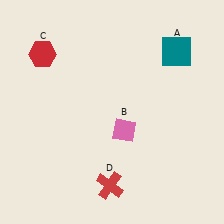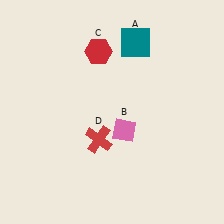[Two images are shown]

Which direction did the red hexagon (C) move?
The red hexagon (C) moved right.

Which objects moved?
The objects that moved are: the teal square (A), the red hexagon (C), the red cross (D).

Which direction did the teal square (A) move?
The teal square (A) moved left.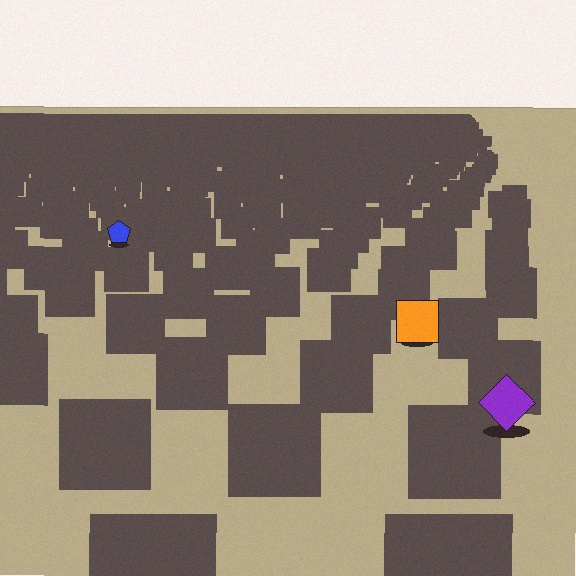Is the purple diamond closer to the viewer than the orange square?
Yes. The purple diamond is closer — you can tell from the texture gradient: the ground texture is coarser near it.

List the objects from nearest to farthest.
From nearest to farthest: the purple diamond, the orange square, the blue pentagon.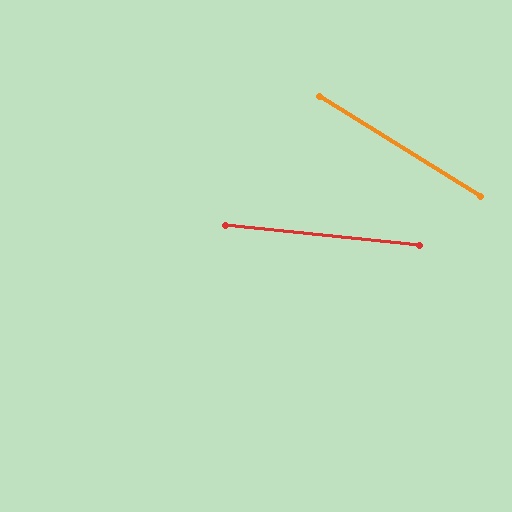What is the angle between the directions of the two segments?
Approximately 26 degrees.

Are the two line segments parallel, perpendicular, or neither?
Neither parallel nor perpendicular — they differ by about 26°.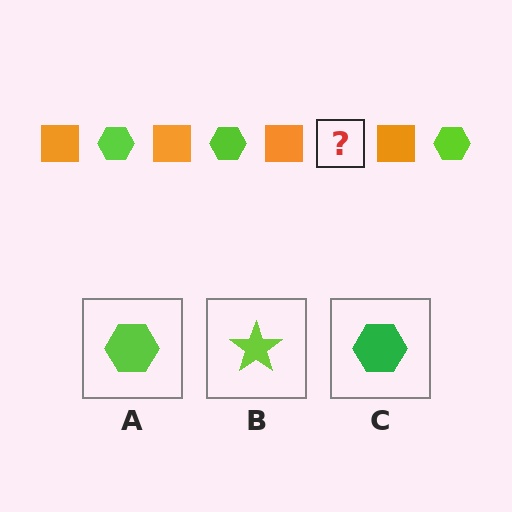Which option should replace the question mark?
Option A.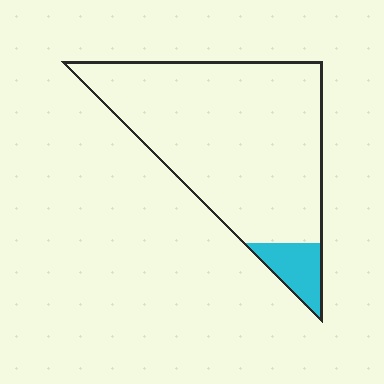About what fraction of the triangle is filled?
About one tenth (1/10).